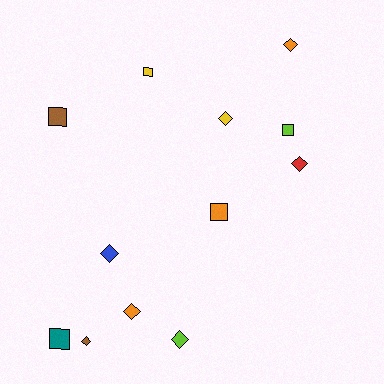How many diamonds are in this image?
There are 7 diamonds.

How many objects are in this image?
There are 12 objects.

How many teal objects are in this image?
There is 1 teal object.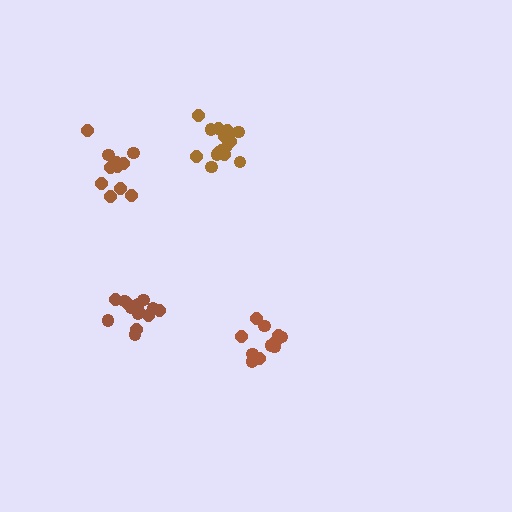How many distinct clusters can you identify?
There are 4 distinct clusters.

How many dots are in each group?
Group 1: 17 dots, Group 2: 11 dots, Group 3: 16 dots, Group 4: 11 dots (55 total).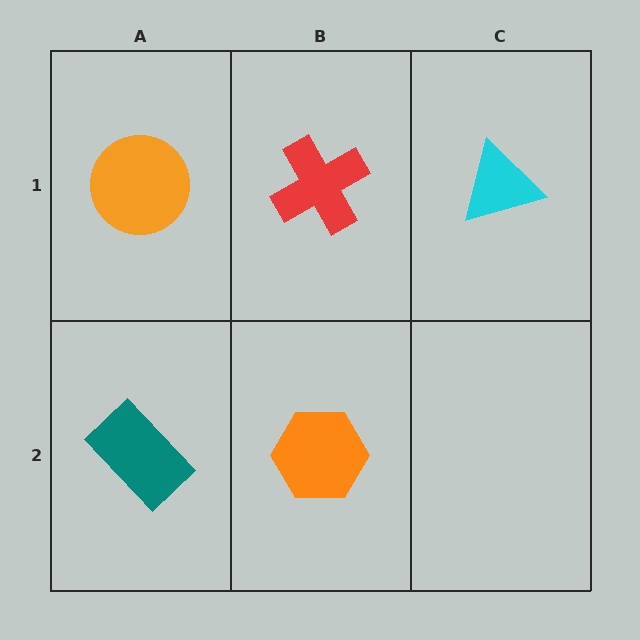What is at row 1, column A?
An orange circle.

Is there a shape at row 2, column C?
No, that cell is empty.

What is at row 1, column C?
A cyan triangle.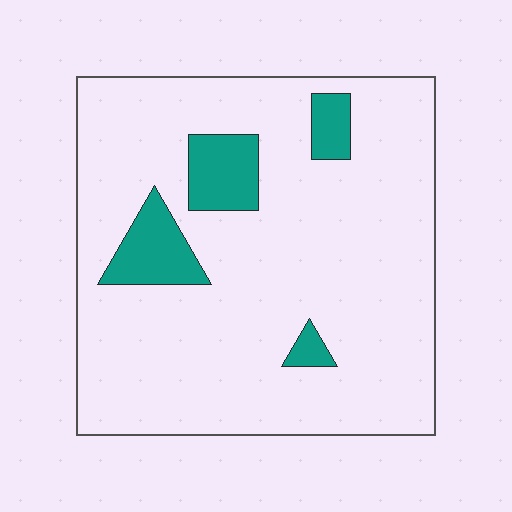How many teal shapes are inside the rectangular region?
4.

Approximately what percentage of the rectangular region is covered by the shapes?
Approximately 10%.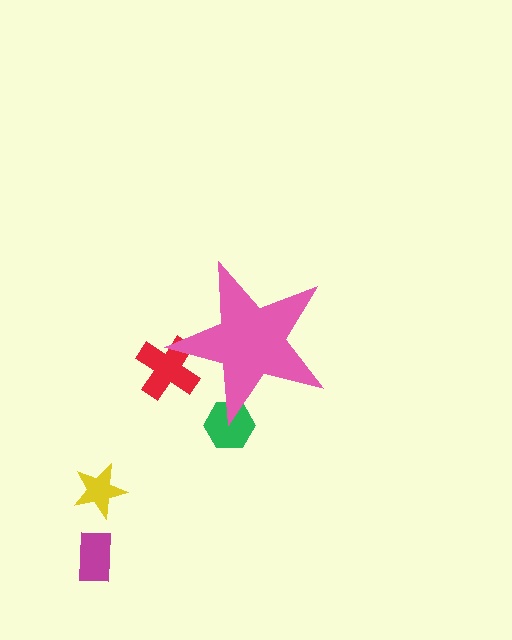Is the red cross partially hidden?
Yes, the red cross is partially hidden behind the pink star.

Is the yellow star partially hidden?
No, the yellow star is fully visible.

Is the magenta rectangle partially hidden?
No, the magenta rectangle is fully visible.